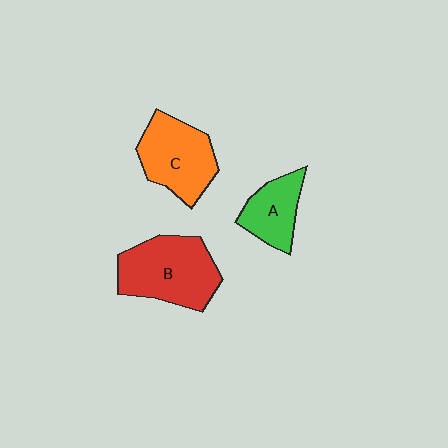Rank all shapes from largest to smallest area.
From largest to smallest: B (red), C (orange), A (green).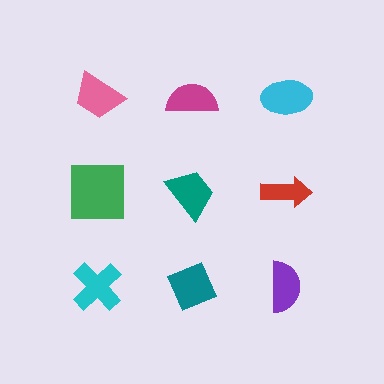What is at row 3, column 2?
A teal diamond.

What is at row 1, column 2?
A magenta semicircle.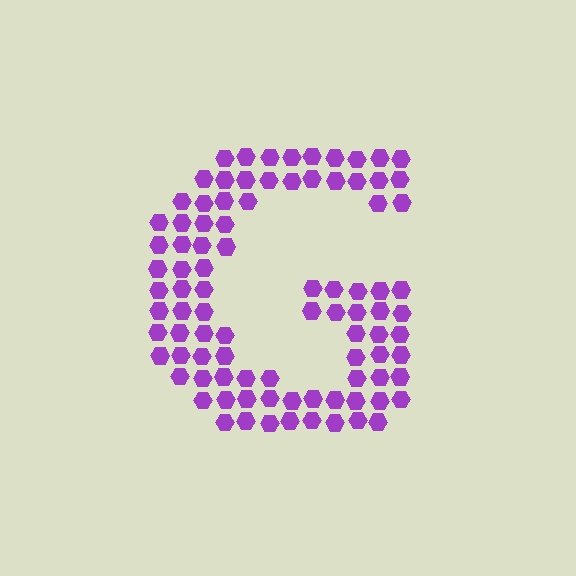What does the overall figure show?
The overall figure shows the letter G.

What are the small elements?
The small elements are hexagons.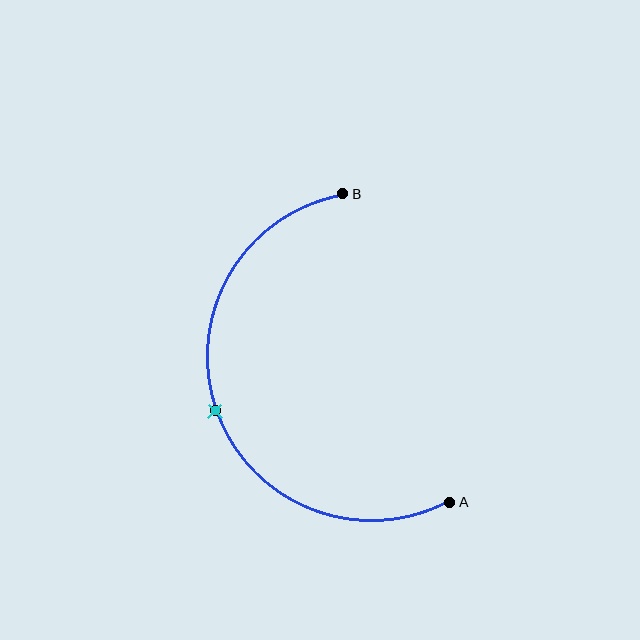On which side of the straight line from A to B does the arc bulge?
The arc bulges to the left of the straight line connecting A and B.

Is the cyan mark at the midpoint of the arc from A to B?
Yes. The cyan mark lies on the arc at equal arc-length from both A and B — it is the arc midpoint.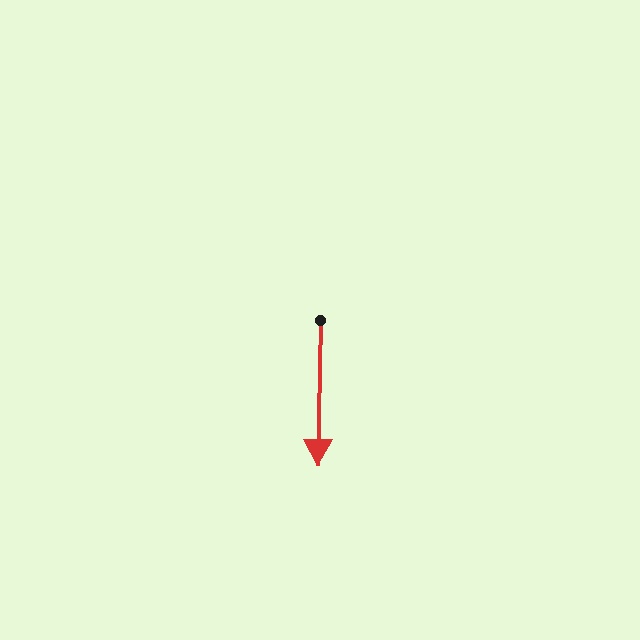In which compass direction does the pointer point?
South.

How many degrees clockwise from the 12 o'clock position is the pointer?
Approximately 181 degrees.